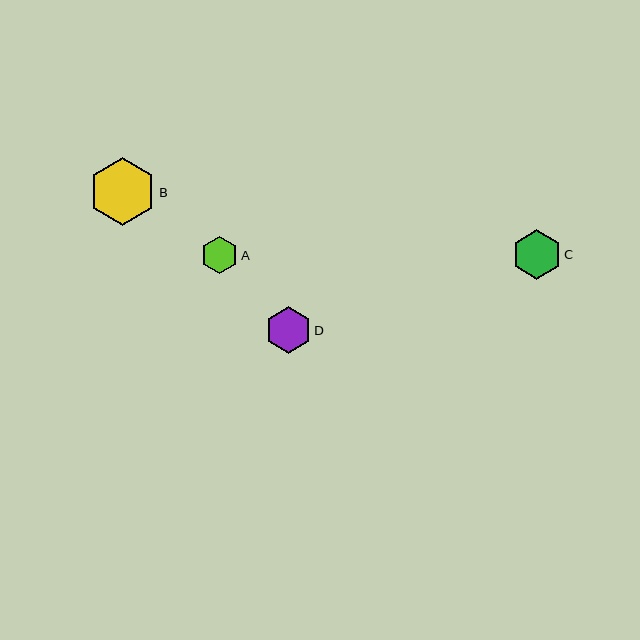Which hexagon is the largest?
Hexagon B is the largest with a size of approximately 67 pixels.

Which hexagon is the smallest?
Hexagon A is the smallest with a size of approximately 37 pixels.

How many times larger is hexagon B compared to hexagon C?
Hexagon B is approximately 1.4 times the size of hexagon C.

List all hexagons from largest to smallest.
From largest to smallest: B, C, D, A.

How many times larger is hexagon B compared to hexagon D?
Hexagon B is approximately 1.4 times the size of hexagon D.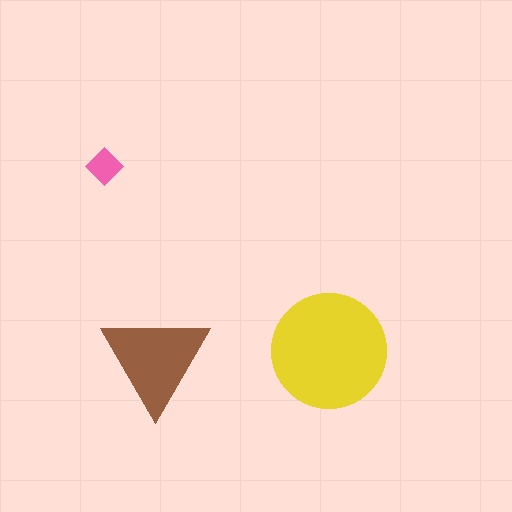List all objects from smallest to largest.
The pink diamond, the brown triangle, the yellow circle.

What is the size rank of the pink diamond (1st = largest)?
3rd.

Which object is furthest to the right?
The yellow circle is rightmost.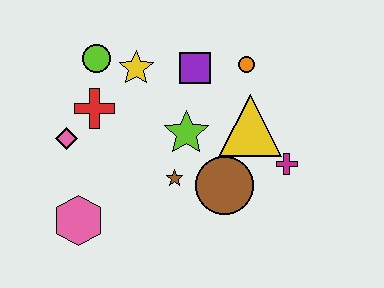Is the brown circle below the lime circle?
Yes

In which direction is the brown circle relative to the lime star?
The brown circle is below the lime star.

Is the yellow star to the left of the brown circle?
Yes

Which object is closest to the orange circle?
The purple square is closest to the orange circle.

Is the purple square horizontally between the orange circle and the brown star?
Yes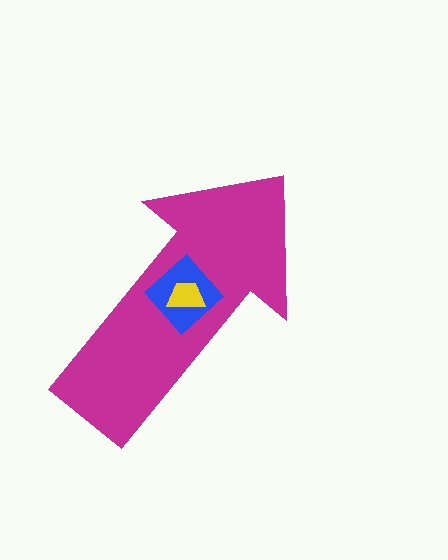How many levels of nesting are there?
3.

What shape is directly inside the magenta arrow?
The blue diamond.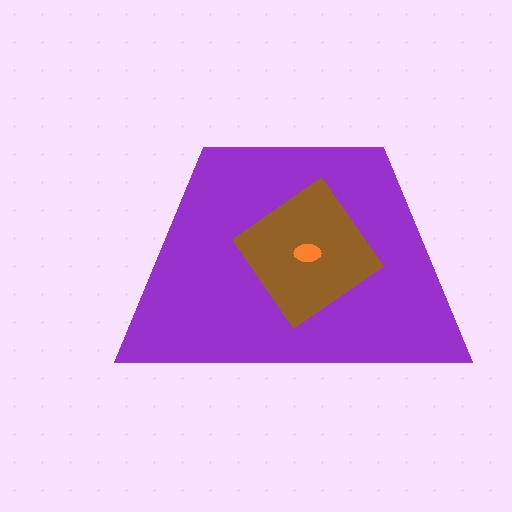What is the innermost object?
The orange ellipse.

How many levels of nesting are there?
3.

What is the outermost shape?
The purple trapezoid.